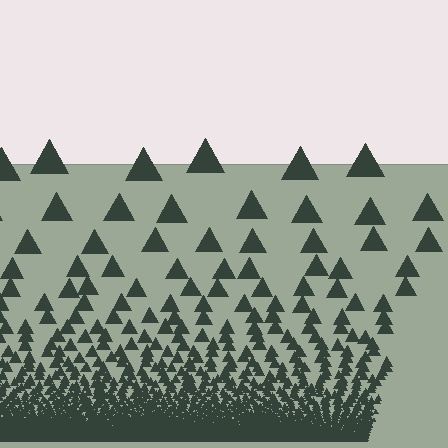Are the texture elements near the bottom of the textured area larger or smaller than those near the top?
Smaller. The gradient is inverted — elements near the bottom are smaller and denser.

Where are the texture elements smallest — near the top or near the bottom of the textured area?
Near the bottom.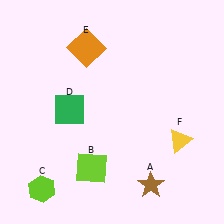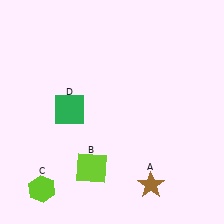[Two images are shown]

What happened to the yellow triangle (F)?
The yellow triangle (F) was removed in Image 2. It was in the bottom-right area of Image 1.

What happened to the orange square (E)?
The orange square (E) was removed in Image 2. It was in the top-left area of Image 1.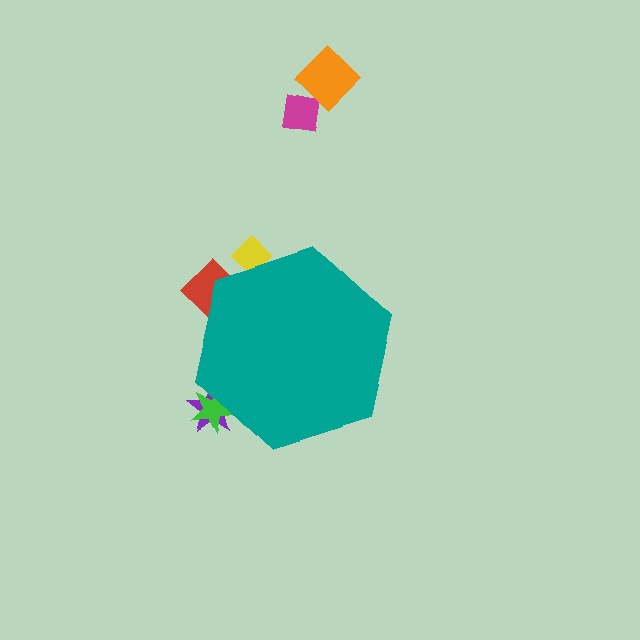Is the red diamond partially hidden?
Yes, the red diamond is partially hidden behind the teal hexagon.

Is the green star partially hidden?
Yes, the green star is partially hidden behind the teal hexagon.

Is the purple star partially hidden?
Yes, the purple star is partially hidden behind the teal hexagon.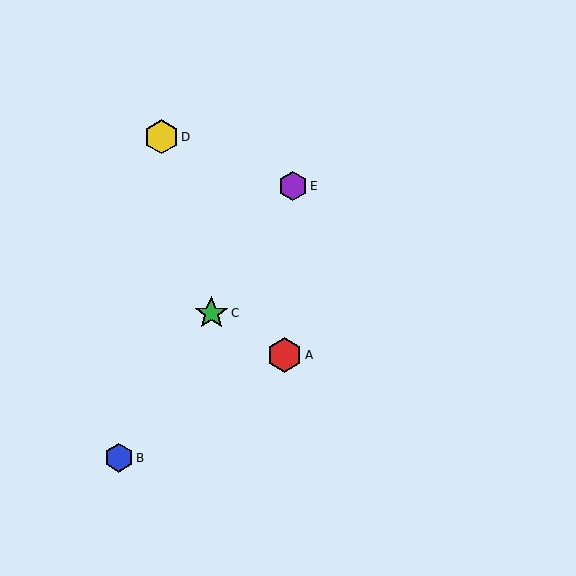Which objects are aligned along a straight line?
Objects B, C, E are aligned along a straight line.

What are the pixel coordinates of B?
Object B is at (119, 458).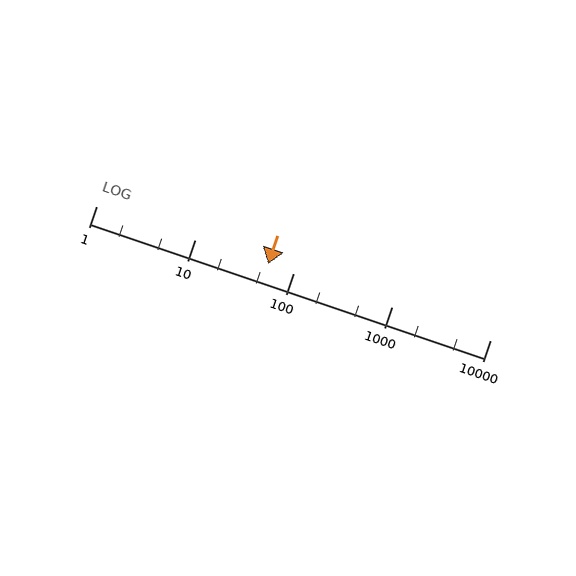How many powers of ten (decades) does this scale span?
The scale spans 4 decades, from 1 to 10000.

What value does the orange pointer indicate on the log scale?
The pointer indicates approximately 56.